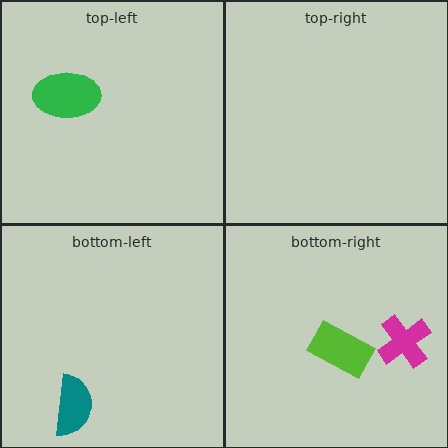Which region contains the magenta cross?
The bottom-right region.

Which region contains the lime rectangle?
The bottom-right region.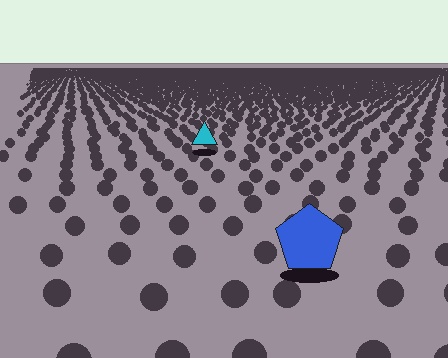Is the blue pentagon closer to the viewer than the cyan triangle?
Yes. The blue pentagon is closer — you can tell from the texture gradient: the ground texture is coarser near it.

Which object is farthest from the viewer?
The cyan triangle is farthest from the viewer. It appears smaller and the ground texture around it is denser.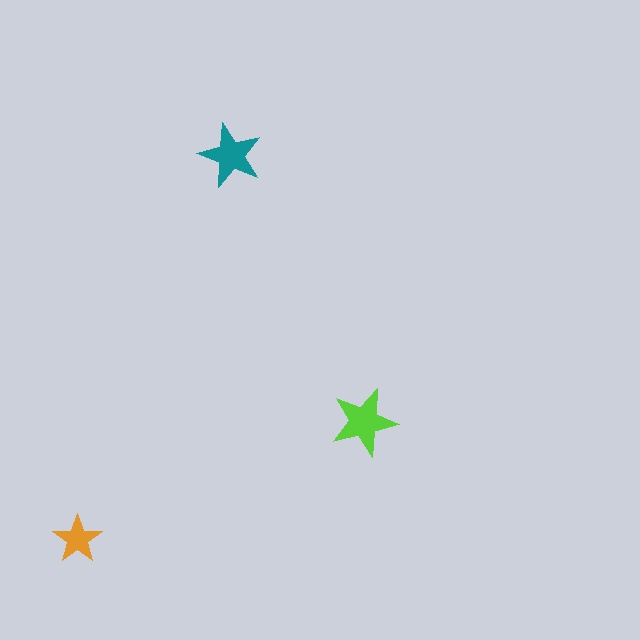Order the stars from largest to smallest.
the lime one, the teal one, the orange one.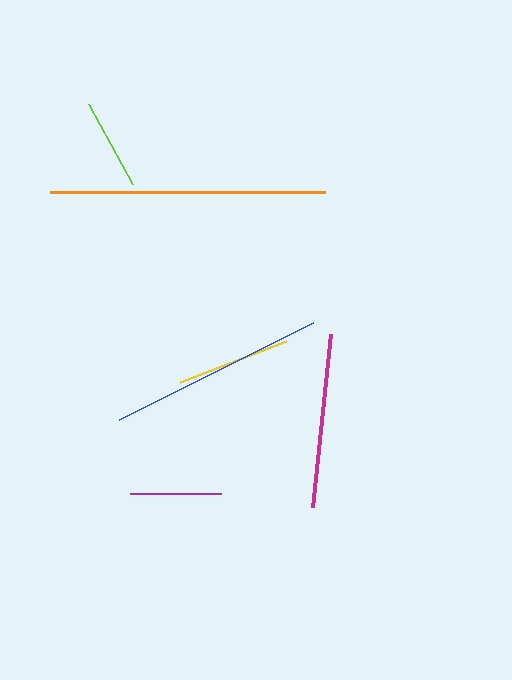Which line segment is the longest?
The orange line is the longest at approximately 275 pixels.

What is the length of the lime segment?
The lime segment is approximately 92 pixels long.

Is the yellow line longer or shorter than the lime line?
The yellow line is longer than the lime line.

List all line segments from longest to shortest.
From longest to shortest: orange, blue, magenta, yellow, lime, purple.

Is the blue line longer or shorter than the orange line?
The orange line is longer than the blue line.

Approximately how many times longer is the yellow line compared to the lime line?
The yellow line is approximately 1.2 times the length of the lime line.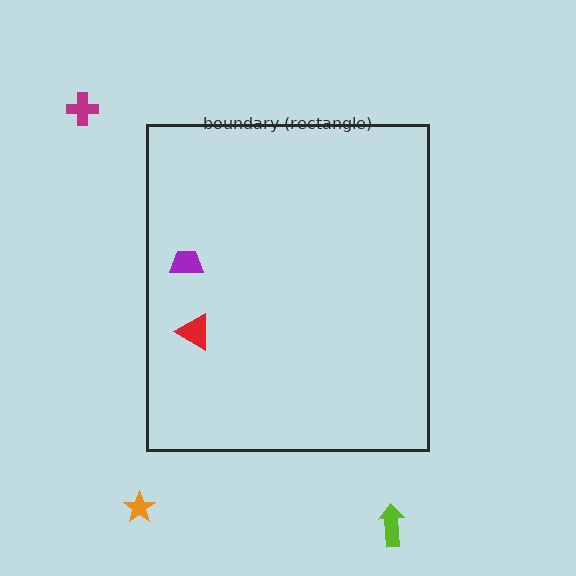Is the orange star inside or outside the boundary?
Outside.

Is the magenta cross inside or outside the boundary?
Outside.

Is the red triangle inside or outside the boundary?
Inside.